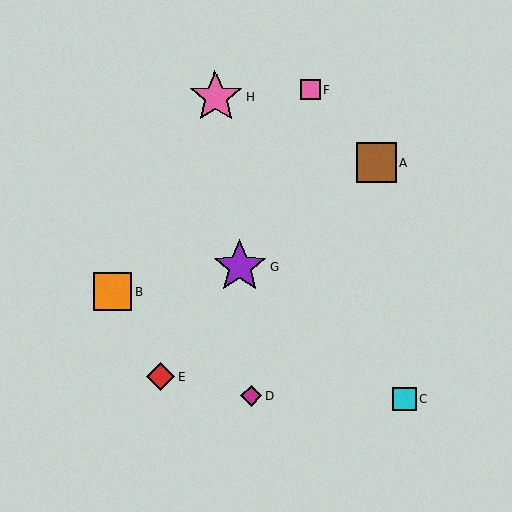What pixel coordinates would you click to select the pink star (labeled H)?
Click at (215, 97) to select the pink star H.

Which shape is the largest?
The purple star (labeled G) is the largest.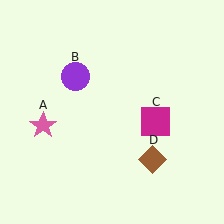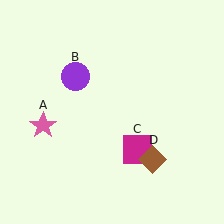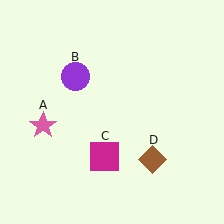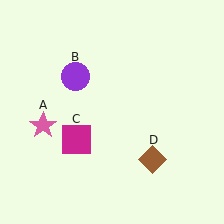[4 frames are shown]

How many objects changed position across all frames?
1 object changed position: magenta square (object C).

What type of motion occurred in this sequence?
The magenta square (object C) rotated clockwise around the center of the scene.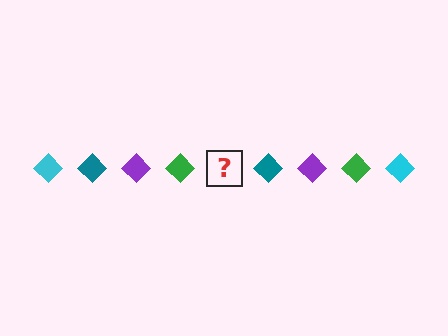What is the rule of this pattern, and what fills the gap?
The rule is that the pattern cycles through cyan, teal, purple, green diamonds. The gap should be filled with a cyan diamond.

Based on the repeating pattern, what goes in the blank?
The blank should be a cyan diamond.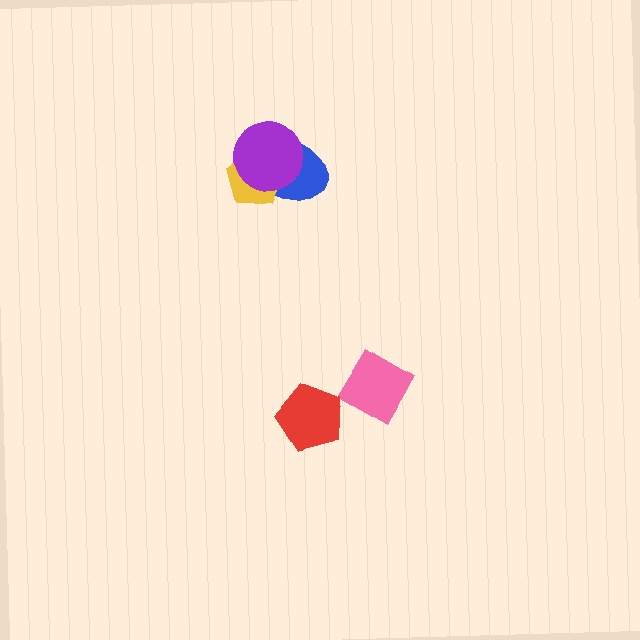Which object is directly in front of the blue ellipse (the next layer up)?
The yellow pentagon is directly in front of the blue ellipse.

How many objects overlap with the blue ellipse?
2 objects overlap with the blue ellipse.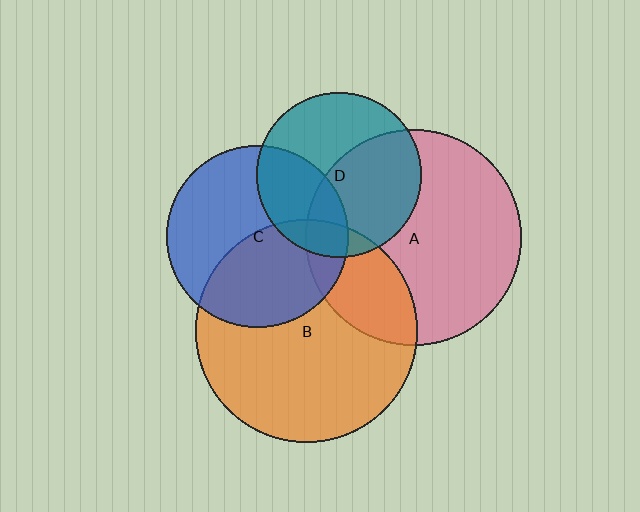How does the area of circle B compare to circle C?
Approximately 1.5 times.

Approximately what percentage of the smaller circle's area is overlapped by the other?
Approximately 45%.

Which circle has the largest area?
Circle B (orange).